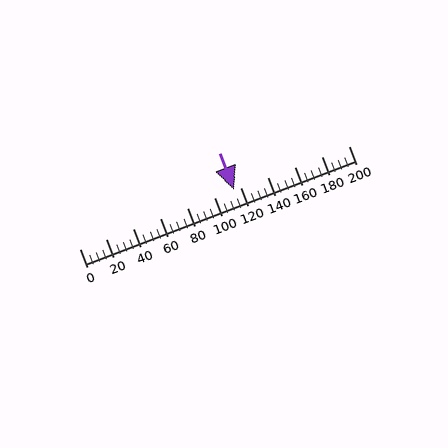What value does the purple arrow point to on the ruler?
The purple arrow points to approximately 115.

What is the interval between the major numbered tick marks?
The major tick marks are spaced 20 units apart.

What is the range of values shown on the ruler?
The ruler shows values from 0 to 200.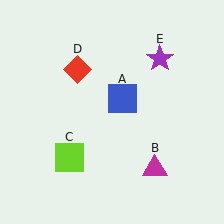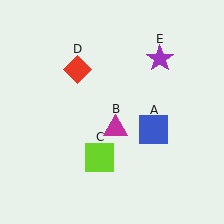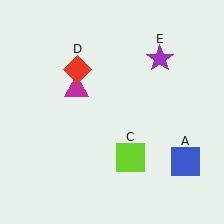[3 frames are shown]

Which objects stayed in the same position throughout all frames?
Red diamond (object D) and purple star (object E) remained stationary.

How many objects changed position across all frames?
3 objects changed position: blue square (object A), magenta triangle (object B), lime square (object C).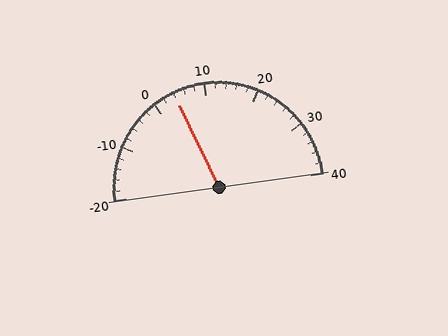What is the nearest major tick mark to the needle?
The nearest major tick mark is 0.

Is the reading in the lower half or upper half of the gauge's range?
The reading is in the lower half of the range (-20 to 40).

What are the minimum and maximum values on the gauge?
The gauge ranges from -20 to 40.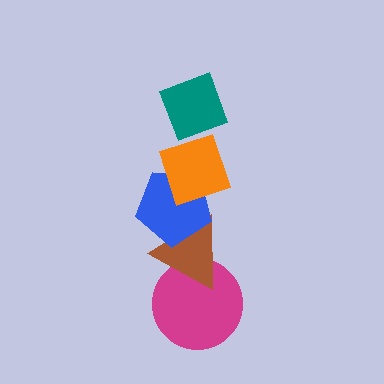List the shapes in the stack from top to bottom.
From top to bottom: the teal diamond, the orange diamond, the blue pentagon, the brown triangle, the magenta circle.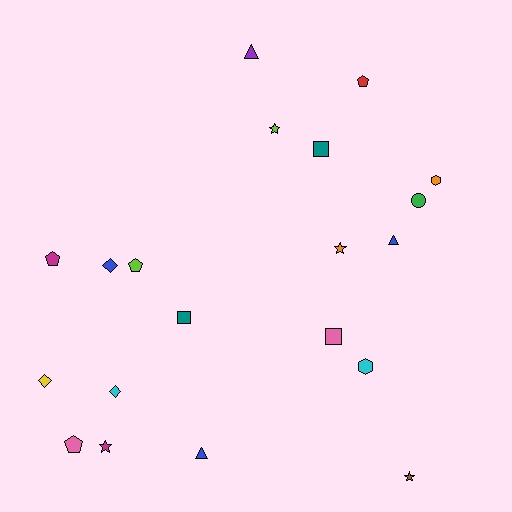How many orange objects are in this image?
There are 2 orange objects.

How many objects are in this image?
There are 20 objects.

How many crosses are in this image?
There are no crosses.